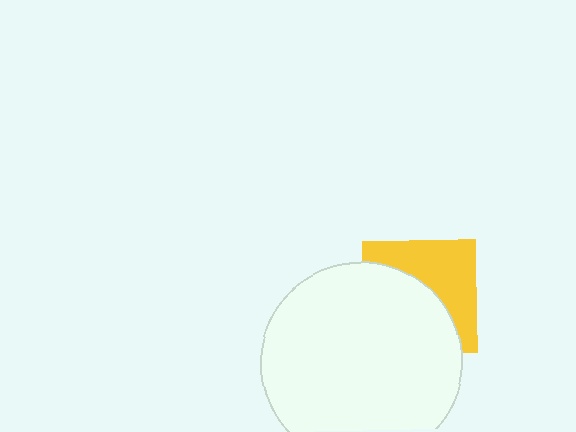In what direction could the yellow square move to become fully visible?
The yellow square could move toward the upper-right. That would shift it out from behind the white circle entirely.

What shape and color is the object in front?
The object in front is a white circle.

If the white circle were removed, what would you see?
You would see the complete yellow square.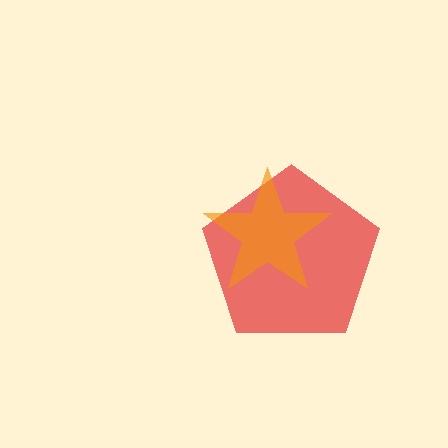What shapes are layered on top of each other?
The layered shapes are: a red pentagon, an orange star.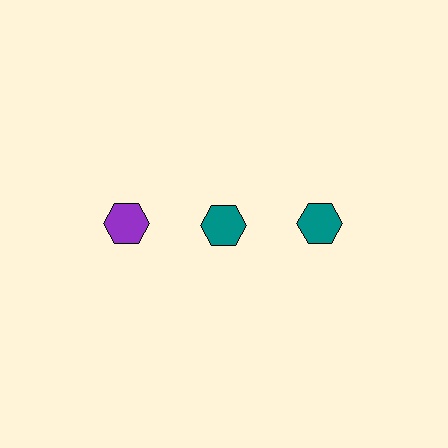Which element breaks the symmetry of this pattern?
The purple hexagon in the top row, leftmost column breaks the symmetry. All other shapes are teal hexagons.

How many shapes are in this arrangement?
There are 3 shapes arranged in a grid pattern.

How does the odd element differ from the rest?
It has a different color: purple instead of teal.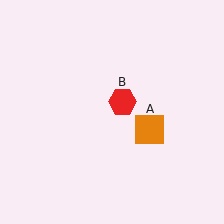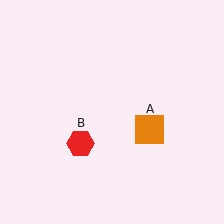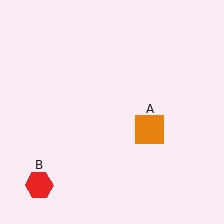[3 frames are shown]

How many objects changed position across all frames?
1 object changed position: red hexagon (object B).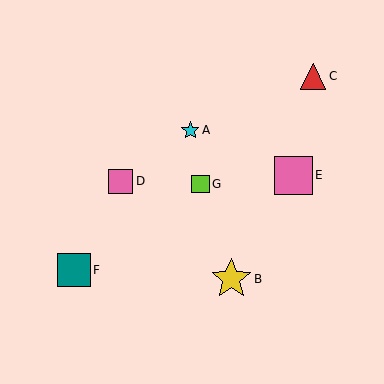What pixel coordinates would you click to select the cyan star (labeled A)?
Click at (190, 130) to select the cyan star A.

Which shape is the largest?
The yellow star (labeled B) is the largest.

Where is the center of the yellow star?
The center of the yellow star is at (231, 279).